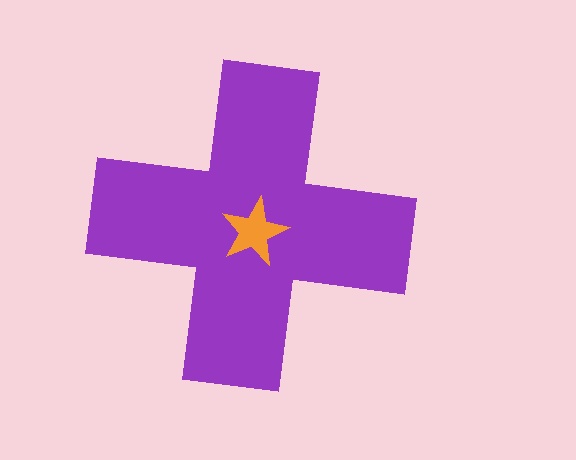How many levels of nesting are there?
2.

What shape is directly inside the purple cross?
The orange star.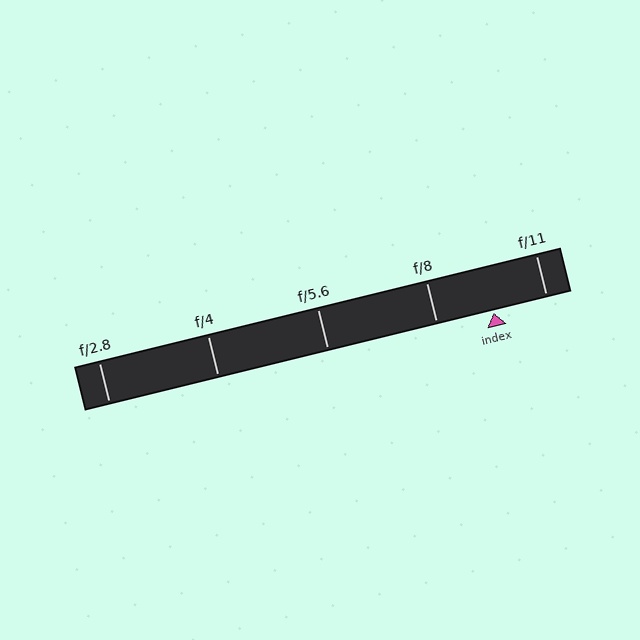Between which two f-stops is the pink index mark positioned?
The index mark is between f/8 and f/11.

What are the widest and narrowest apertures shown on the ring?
The widest aperture shown is f/2.8 and the narrowest is f/11.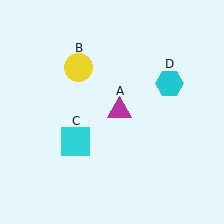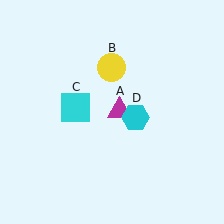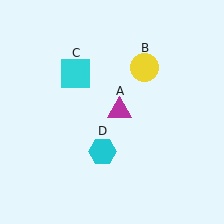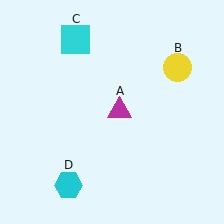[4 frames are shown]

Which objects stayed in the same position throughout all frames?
Magenta triangle (object A) remained stationary.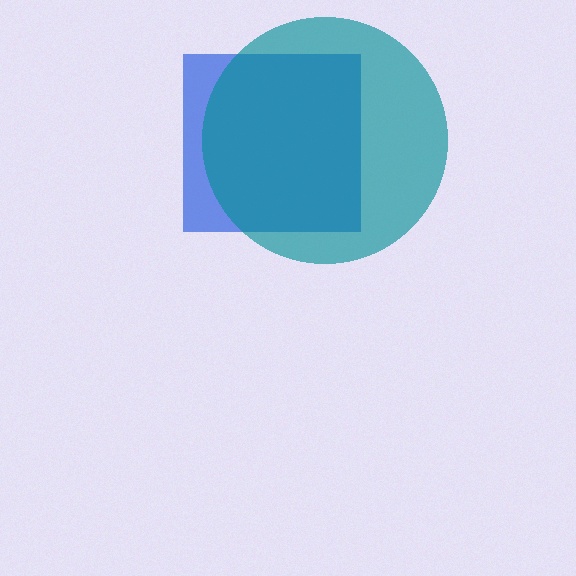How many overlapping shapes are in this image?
There are 2 overlapping shapes in the image.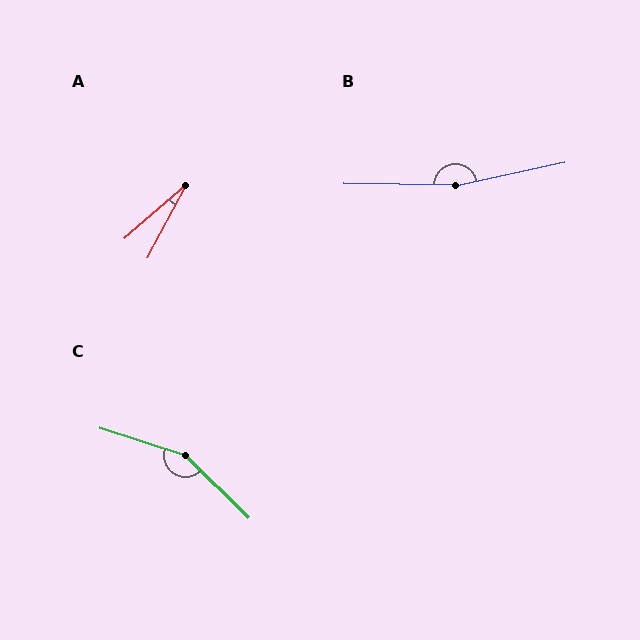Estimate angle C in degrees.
Approximately 154 degrees.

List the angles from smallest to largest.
A (21°), C (154°), B (167°).